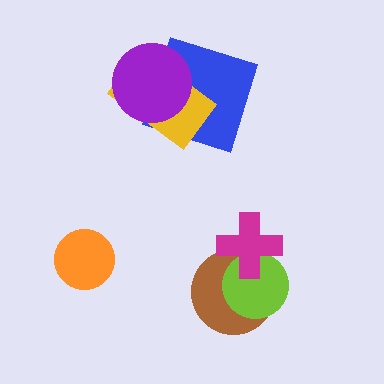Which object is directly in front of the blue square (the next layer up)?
The yellow rectangle is directly in front of the blue square.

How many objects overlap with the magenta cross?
2 objects overlap with the magenta cross.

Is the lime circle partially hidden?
Yes, it is partially covered by another shape.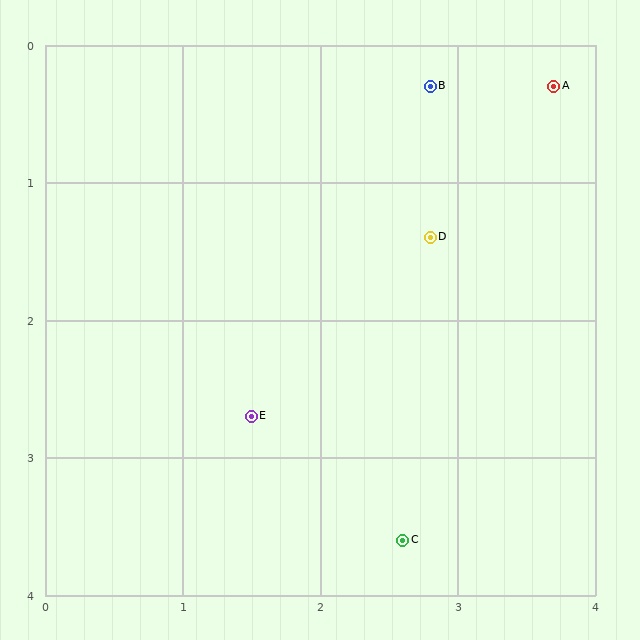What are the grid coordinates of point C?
Point C is at approximately (2.6, 3.6).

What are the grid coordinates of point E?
Point E is at approximately (1.5, 2.7).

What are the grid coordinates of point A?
Point A is at approximately (3.7, 0.3).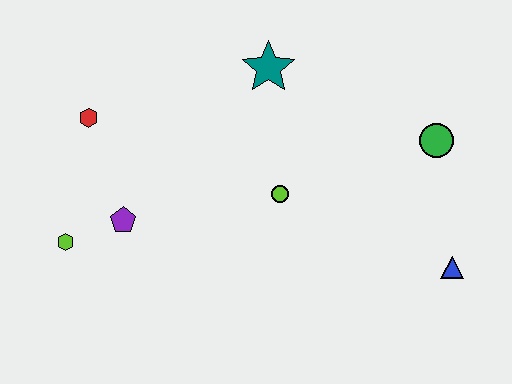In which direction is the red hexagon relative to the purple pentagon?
The red hexagon is above the purple pentagon.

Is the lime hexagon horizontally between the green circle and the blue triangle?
No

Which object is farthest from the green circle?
The lime hexagon is farthest from the green circle.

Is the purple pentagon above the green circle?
No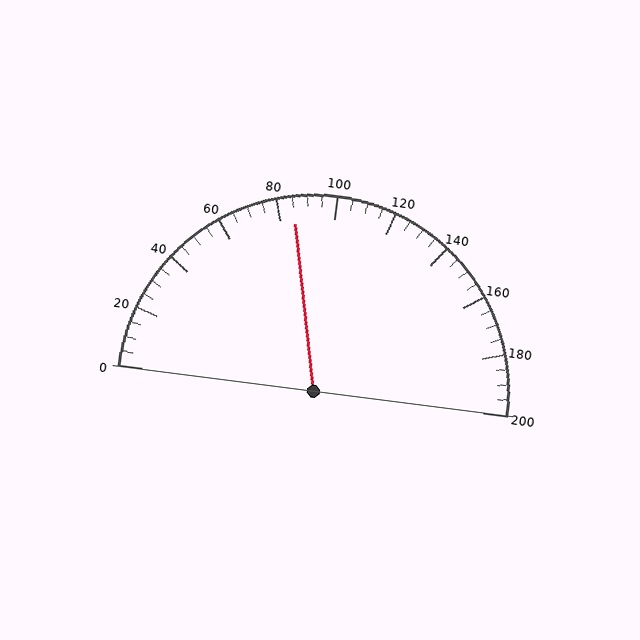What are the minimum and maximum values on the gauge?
The gauge ranges from 0 to 200.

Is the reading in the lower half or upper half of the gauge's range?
The reading is in the lower half of the range (0 to 200).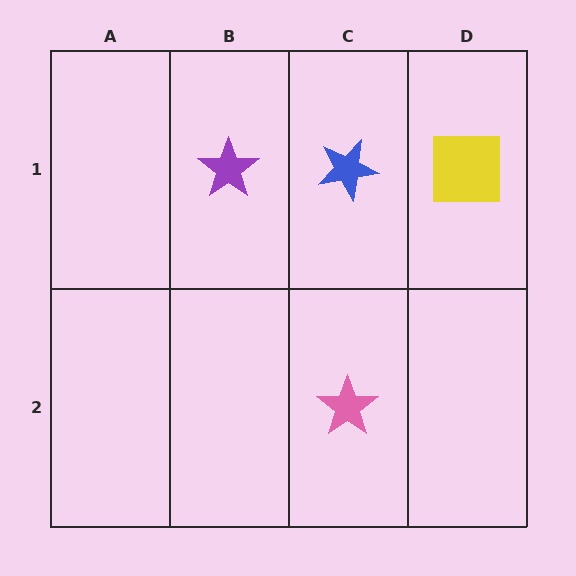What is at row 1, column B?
A purple star.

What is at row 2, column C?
A pink star.